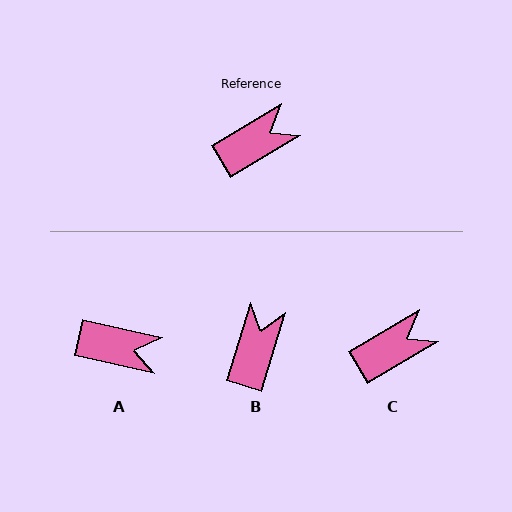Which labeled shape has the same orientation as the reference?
C.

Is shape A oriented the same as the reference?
No, it is off by about 43 degrees.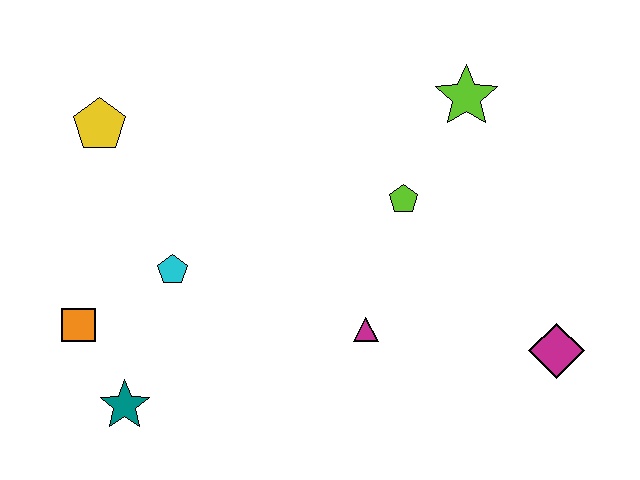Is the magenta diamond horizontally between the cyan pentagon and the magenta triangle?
No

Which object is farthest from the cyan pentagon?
The magenta diamond is farthest from the cyan pentagon.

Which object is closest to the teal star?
The orange square is closest to the teal star.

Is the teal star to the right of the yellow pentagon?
Yes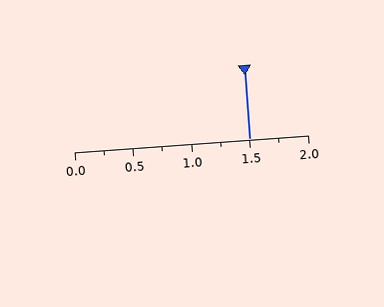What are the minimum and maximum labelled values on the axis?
The axis runs from 0.0 to 2.0.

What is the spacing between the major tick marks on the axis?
The major ticks are spaced 0.5 apart.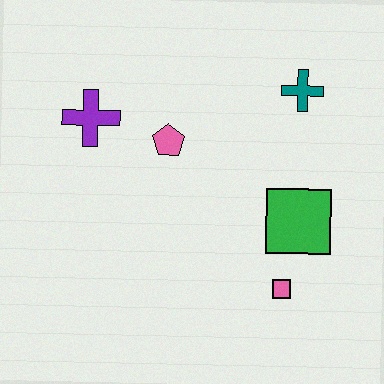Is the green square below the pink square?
No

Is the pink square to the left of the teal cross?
Yes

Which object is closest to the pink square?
The green square is closest to the pink square.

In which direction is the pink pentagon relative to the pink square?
The pink pentagon is above the pink square.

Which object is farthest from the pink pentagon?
The pink square is farthest from the pink pentagon.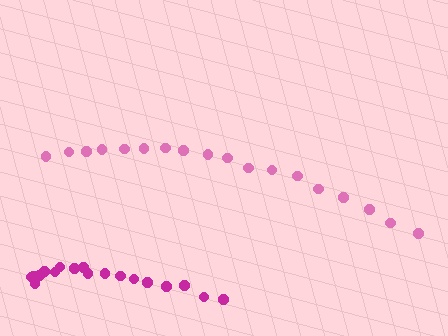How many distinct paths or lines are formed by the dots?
There are 2 distinct paths.